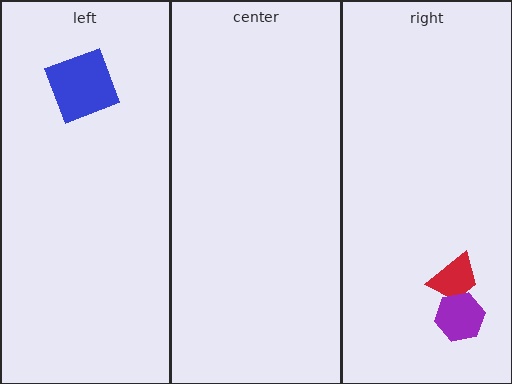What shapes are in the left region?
The blue square.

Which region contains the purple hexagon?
The right region.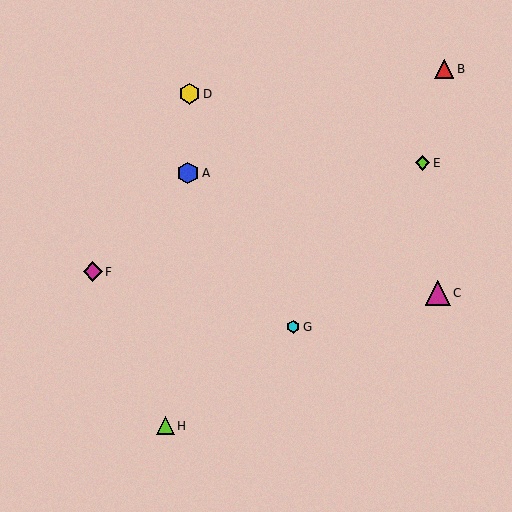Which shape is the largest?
The magenta triangle (labeled C) is the largest.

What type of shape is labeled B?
Shape B is a red triangle.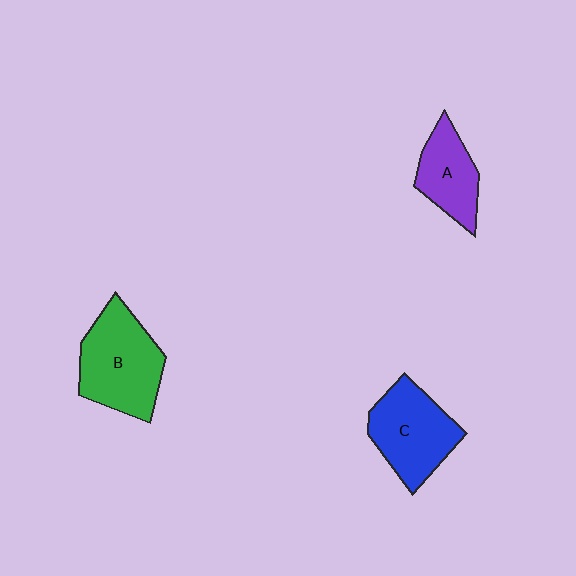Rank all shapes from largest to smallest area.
From largest to smallest: B (green), C (blue), A (purple).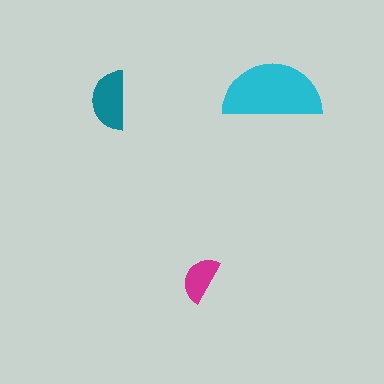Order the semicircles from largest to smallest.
the cyan one, the teal one, the magenta one.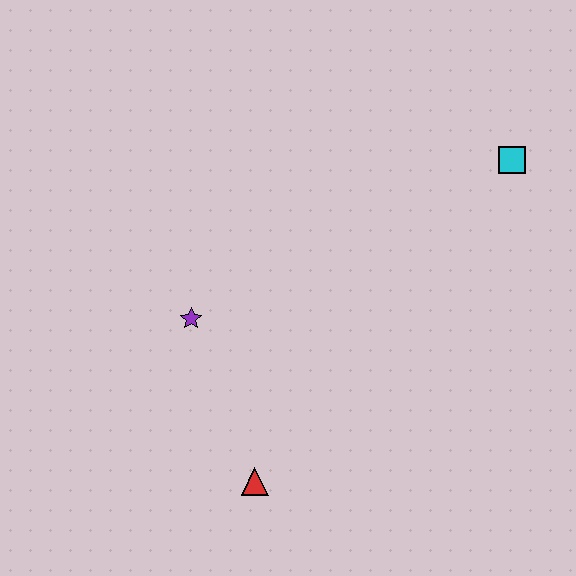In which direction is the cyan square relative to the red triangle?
The cyan square is above the red triangle.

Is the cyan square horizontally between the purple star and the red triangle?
No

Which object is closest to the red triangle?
The purple star is closest to the red triangle.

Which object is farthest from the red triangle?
The cyan square is farthest from the red triangle.